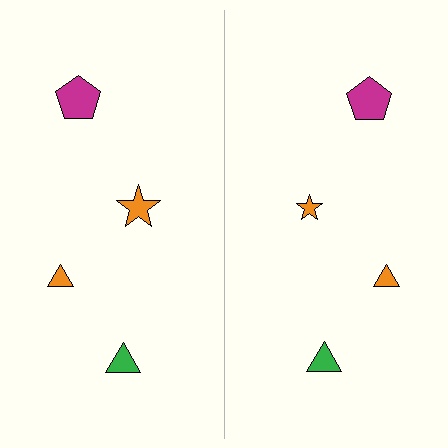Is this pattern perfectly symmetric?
No, the pattern is not perfectly symmetric. The orange star on the right side has a different size than its mirror counterpart.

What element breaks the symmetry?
The orange star on the right side has a different size than its mirror counterpart.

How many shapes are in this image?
There are 8 shapes in this image.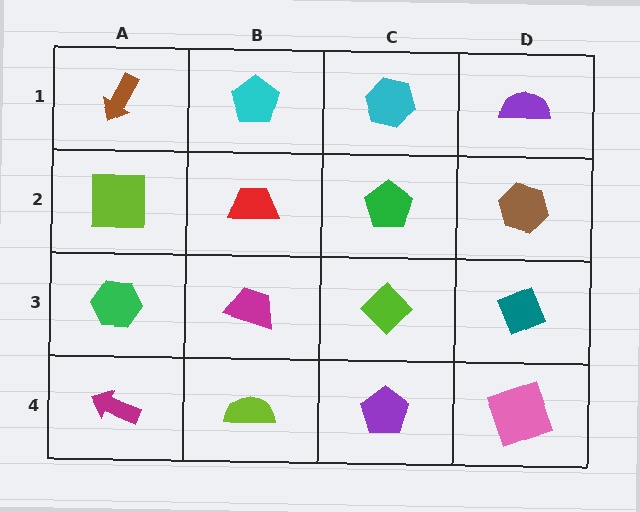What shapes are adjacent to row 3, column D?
A brown hexagon (row 2, column D), a pink square (row 4, column D), a lime diamond (row 3, column C).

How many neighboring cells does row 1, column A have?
2.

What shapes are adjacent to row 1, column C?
A green pentagon (row 2, column C), a cyan pentagon (row 1, column B), a purple semicircle (row 1, column D).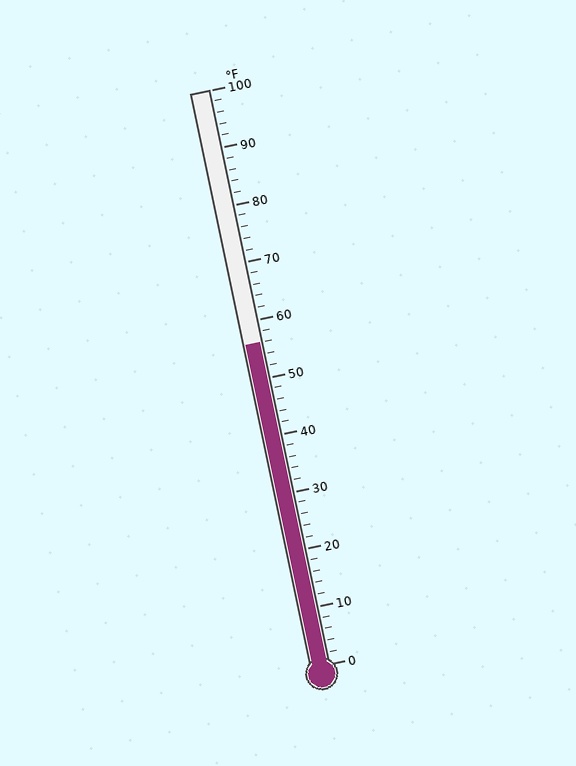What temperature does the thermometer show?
The thermometer shows approximately 56°F.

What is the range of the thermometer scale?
The thermometer scale ranges from 0°F to 100°F.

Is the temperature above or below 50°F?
The temperature is above 50°F.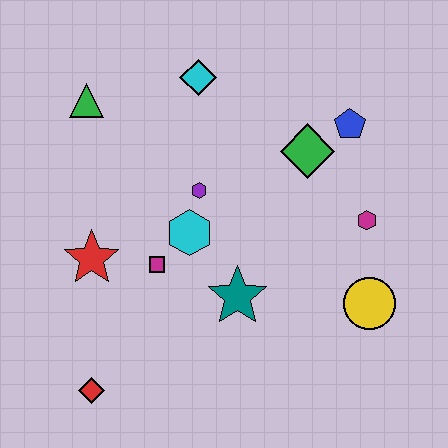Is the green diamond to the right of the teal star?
Yes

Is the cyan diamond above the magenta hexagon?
Yes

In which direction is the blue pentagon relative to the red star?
The blue pentagon is to the right of the red star.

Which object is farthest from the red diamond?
The blue pentagon is farthest from the red diamond.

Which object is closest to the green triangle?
The cyan diamond is closest to the green triangle.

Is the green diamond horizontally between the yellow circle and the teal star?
Yes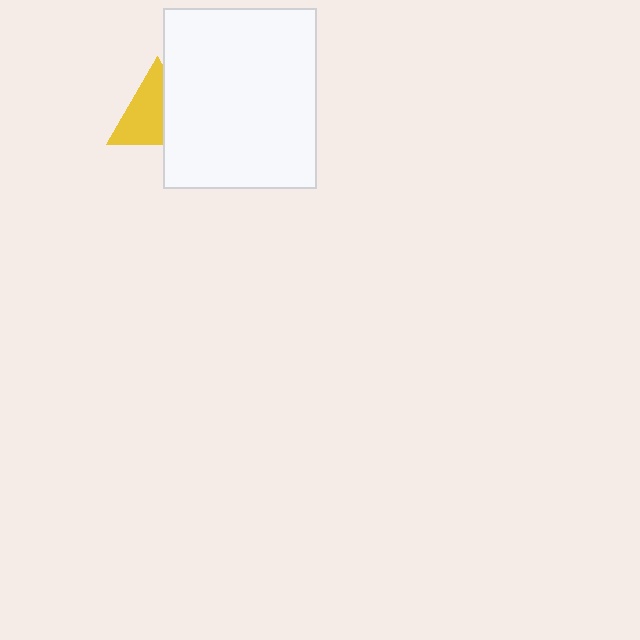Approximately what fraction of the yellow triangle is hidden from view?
Roughly 39% of the yellow triangle is hidden behind the white rectangle.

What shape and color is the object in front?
The object in front is a white rectangle.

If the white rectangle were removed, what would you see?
You would see the complete yellow triangle.